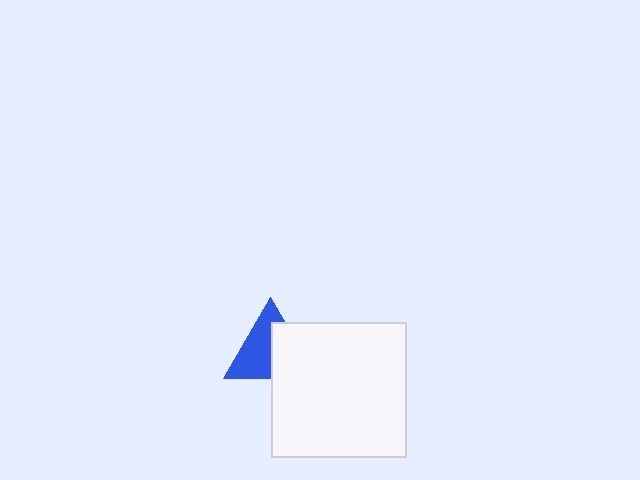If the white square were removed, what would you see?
You would see the complete blue triangle.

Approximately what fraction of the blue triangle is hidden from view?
Roughly 44% of the blue triangle is hidden behind the white square.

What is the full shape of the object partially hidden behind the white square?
The partially hidden object is a blue triangle.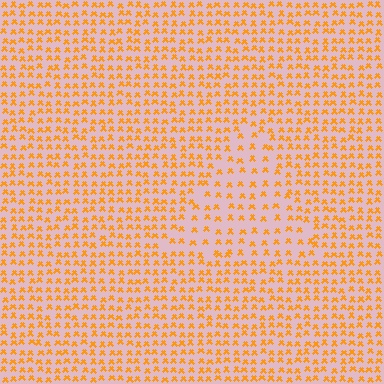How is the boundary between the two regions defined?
The boundary is defined by a change in element density (approximately 1.8x ratio). All elements are the same color, size, and shape.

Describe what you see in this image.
The image contains small orange elements arranged at two different densities. A triangle-shaped region is visible where the elements are less densely packed than the surrounding area.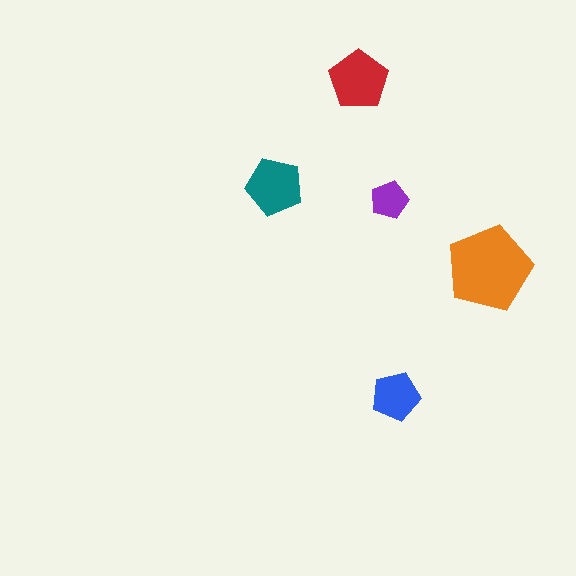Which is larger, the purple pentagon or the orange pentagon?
The orange one.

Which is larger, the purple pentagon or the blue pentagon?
The blue one.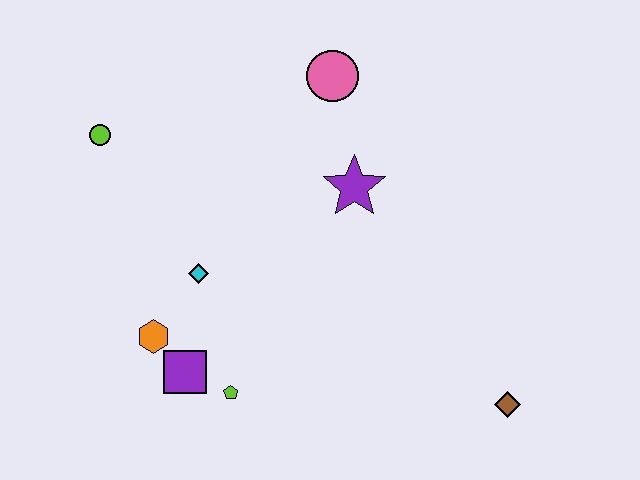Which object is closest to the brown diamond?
The purple star is closest to the brown diamond.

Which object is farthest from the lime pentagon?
The pink circle is farthest from the lime pentagon.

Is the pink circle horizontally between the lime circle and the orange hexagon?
No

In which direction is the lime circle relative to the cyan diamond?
The lime circle is above the cyan diamond.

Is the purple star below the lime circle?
Yes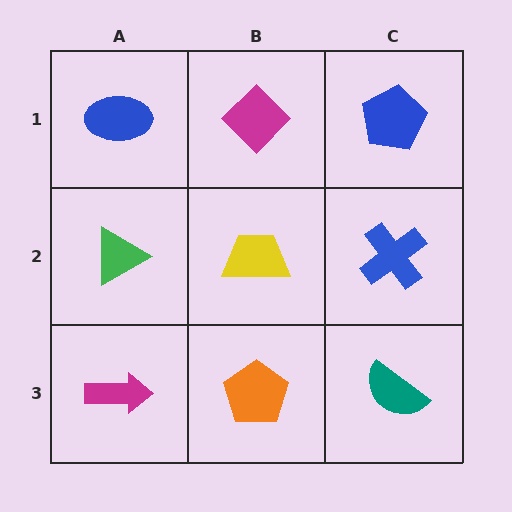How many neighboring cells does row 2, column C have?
3.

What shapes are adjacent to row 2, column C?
A blue pentagon (row 1, column C), a teal semicircle (row 3, column C), a yellow trapezoid (row 2, column B).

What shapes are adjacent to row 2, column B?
A magenta diamond (row 1, column B), an orange pentagon (row 3, column B), a green triangle (row 2, column A), a blue cross (row 2, column C).